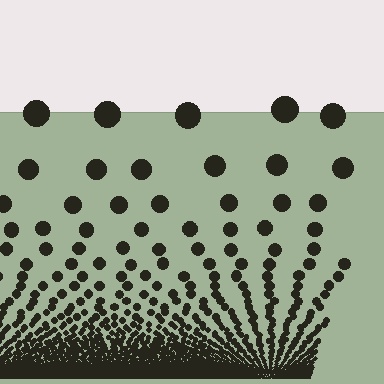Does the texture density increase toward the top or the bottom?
Density increases toward the bottom.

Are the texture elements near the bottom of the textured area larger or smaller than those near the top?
Smaller. The gradient is inverted — elements near the bottom are smaller and denser.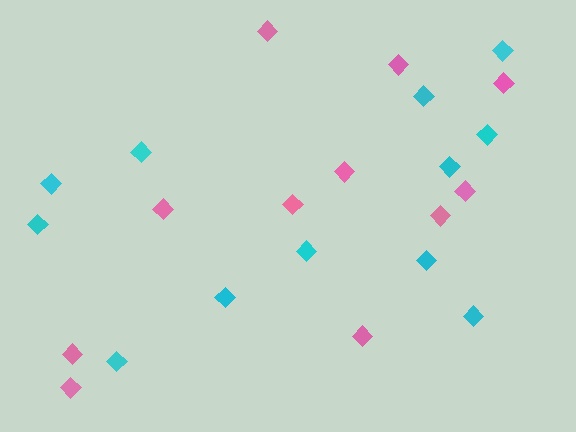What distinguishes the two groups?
There are 2 groups: one group of cyan diamonds (12) and one group of pink diamonds (11).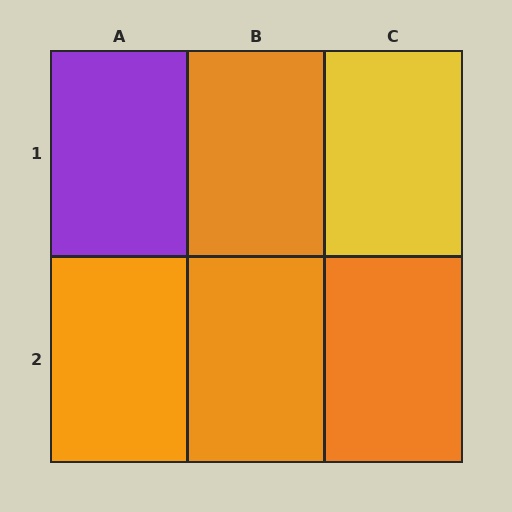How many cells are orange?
4 cells are orange.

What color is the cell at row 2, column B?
Orange.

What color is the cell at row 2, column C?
Orange.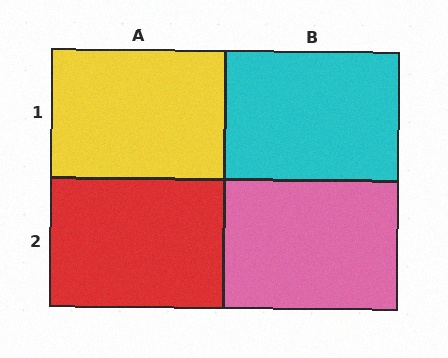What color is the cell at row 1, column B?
Cyan.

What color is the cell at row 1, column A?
Yellow.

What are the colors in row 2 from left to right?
Red, pink.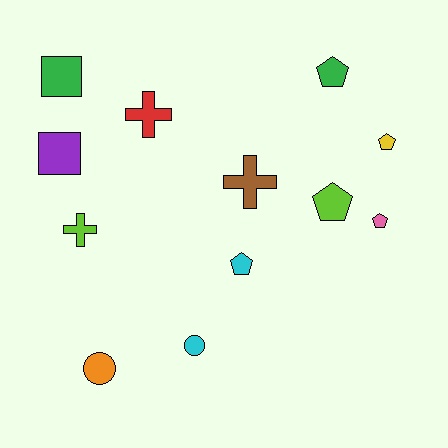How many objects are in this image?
There are 12 objects.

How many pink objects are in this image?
There is 1 pink object.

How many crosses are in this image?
There are 3 crosses.